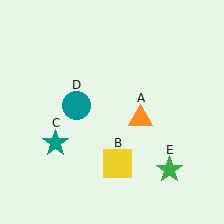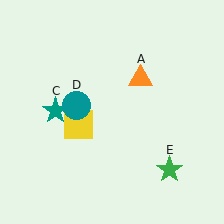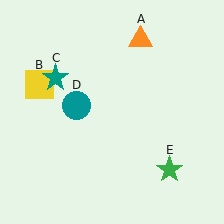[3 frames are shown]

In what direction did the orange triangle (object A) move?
The orange triangle (object A) moved up.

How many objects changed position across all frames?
3 objects changed position: orange triangle (object A), yellow square (object B), teal star (object C).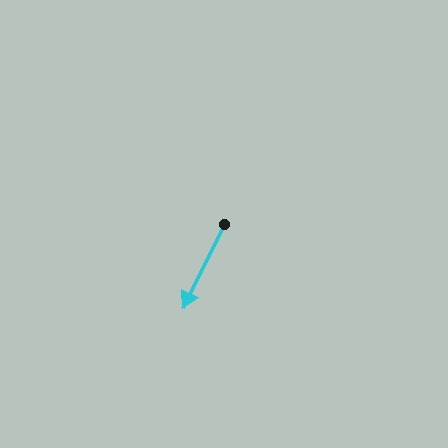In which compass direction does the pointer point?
Southwest.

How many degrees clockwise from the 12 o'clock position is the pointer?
Approximately 206 degrees.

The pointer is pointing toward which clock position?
Roughly 7 o'clock.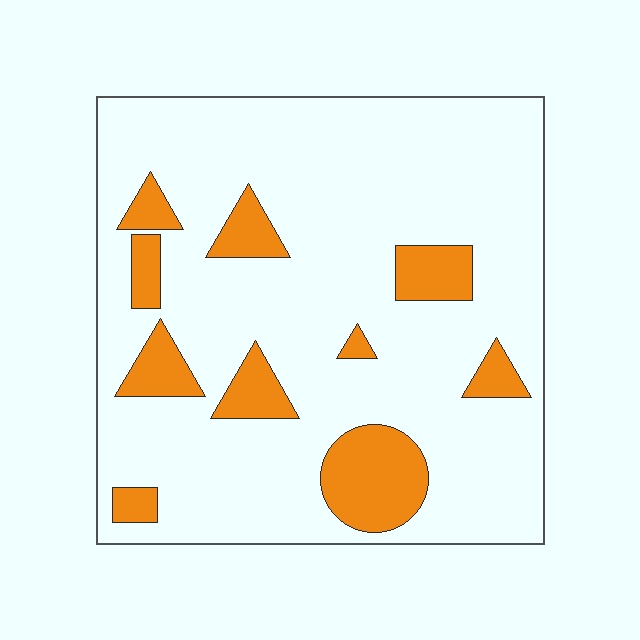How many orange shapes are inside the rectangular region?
10.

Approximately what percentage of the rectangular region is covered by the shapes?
Approximately 15%.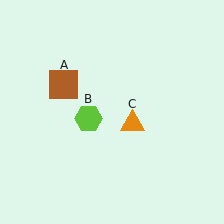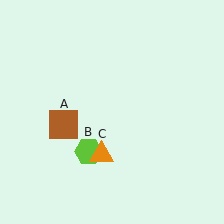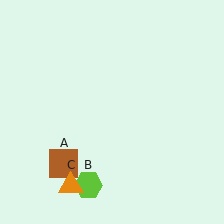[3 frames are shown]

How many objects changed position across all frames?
3 objects changed position: brown square (object A), lime hexagon (object B), orange triangle (object C).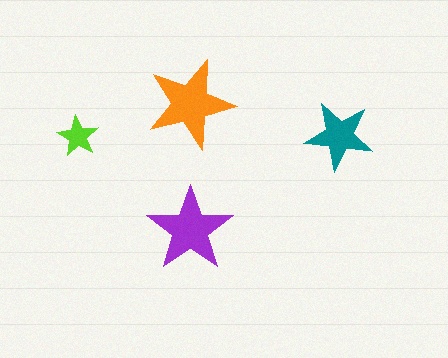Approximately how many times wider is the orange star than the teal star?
About 1.5 times wider.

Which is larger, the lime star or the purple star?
The purple one.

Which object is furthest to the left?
The lime star is leftmost.